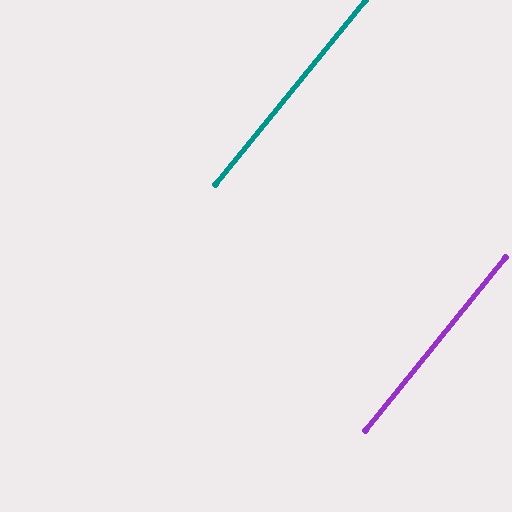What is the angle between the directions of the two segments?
Approximately 0 degrees.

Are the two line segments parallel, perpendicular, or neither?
Parallel — their directions differ by only 0.0°.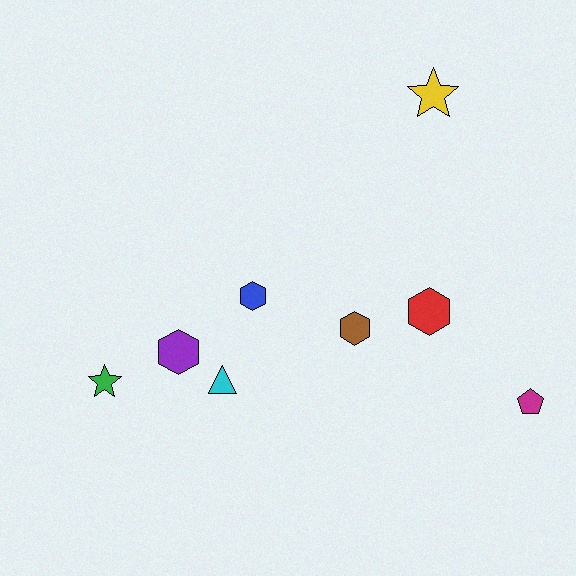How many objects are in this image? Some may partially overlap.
There are 8 objects.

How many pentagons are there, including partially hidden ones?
There is 1 pentagon.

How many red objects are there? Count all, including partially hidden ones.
There is 1 red object.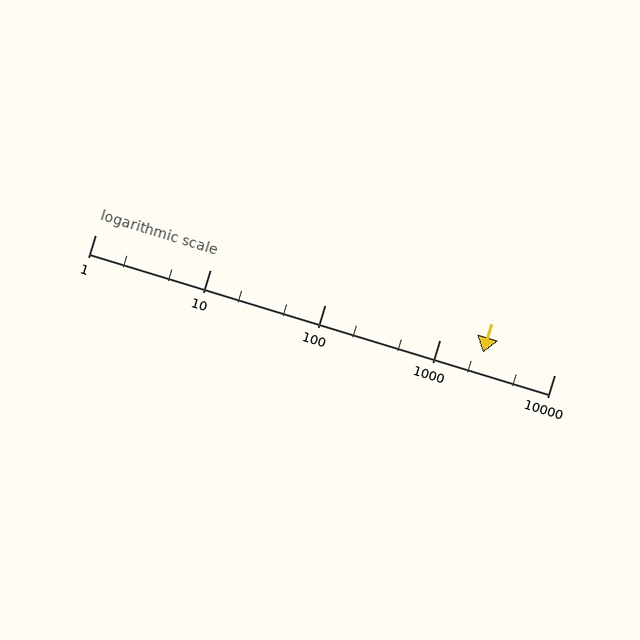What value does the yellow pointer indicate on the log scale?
The pointer indicates approximately 2400.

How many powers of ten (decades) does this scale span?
The scale spans 4 decades, from 1 to 10000.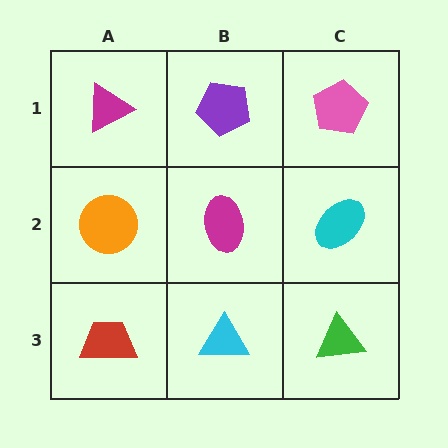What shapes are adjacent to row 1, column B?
A magenta ellipse (row 2, column B), a magenta triangle (row 1, column A), a pink pentagon (row 1, column C).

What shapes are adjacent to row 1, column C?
A cyan ellipse (row 2, column C), a purple pentagon (row 1, column B).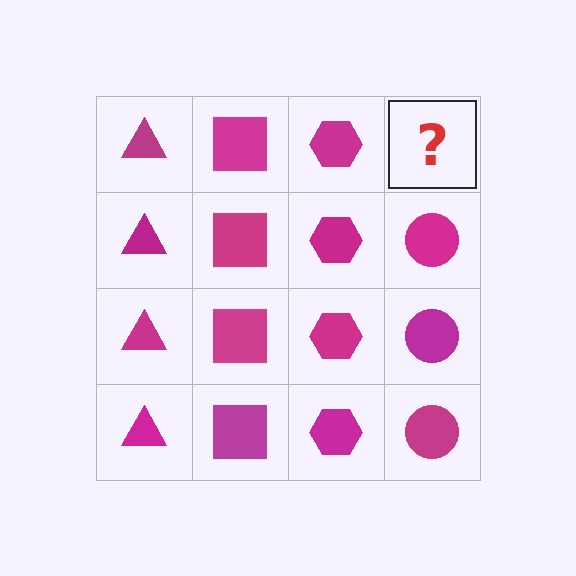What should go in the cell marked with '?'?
The missing cell should contain a magenta circle.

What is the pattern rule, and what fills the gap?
The rule is that each column has a consistent shape. The gap should be filled with a magenta circle.